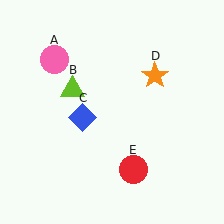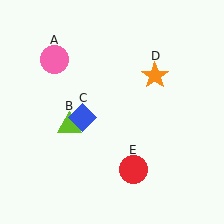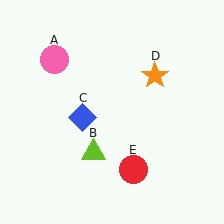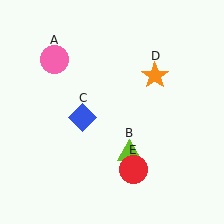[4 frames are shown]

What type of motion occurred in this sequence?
The lime triangle (object B) rotated counterclockwise around the center of the scene.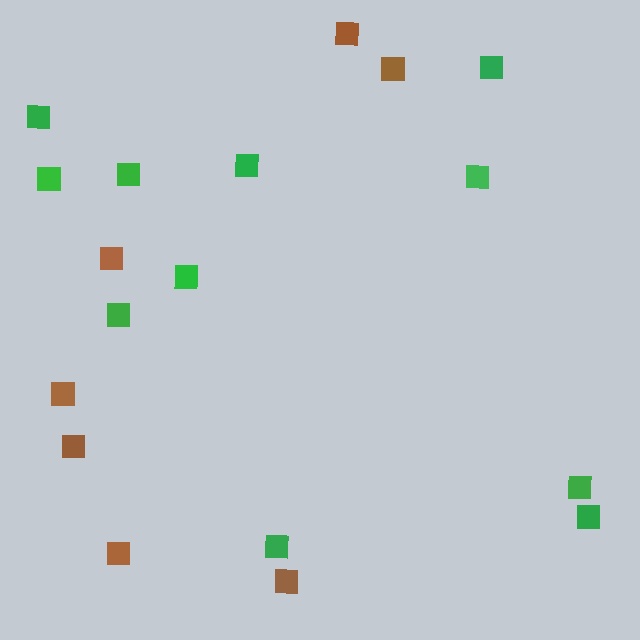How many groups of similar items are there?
There are 2 groups: one group of brown squares (7) and one group of green squares (11).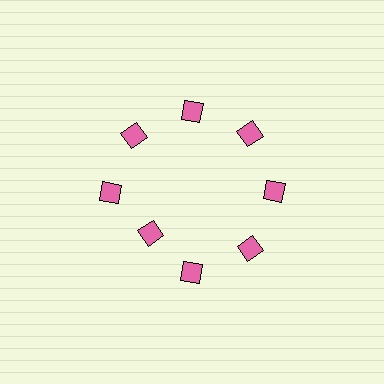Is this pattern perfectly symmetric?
No. The 8 pink diamonds are arranged in a ring, but one element near the 8 o'clock position is pulled inward toward the center, breaking the 8-fold rotational symmetry.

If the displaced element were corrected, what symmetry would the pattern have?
It would have 8-fold rotational symmetry — the pattern would map onto itself every 45 degrees.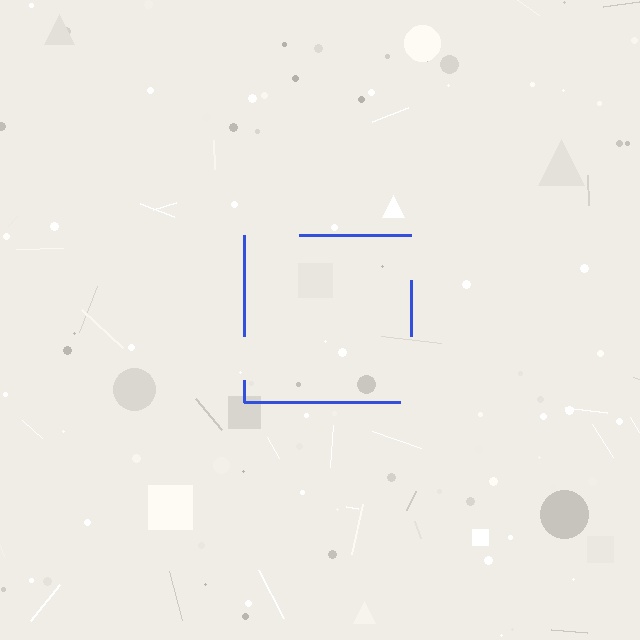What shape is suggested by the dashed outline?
The dashed outline suggests a square.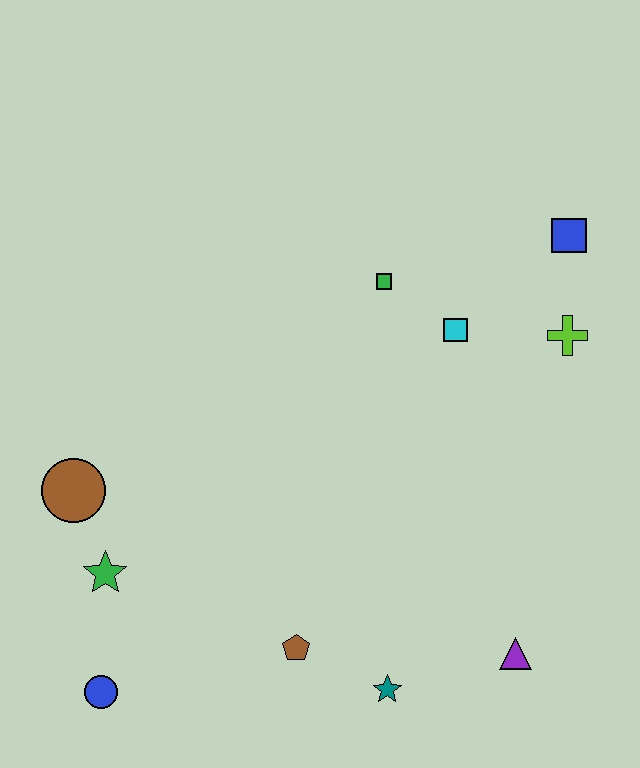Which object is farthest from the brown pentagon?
The blue square is farthest from the brown pentagon.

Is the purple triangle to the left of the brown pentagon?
No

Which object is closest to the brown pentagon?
The teal star is closest to the brown pentagon.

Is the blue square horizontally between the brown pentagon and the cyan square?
No